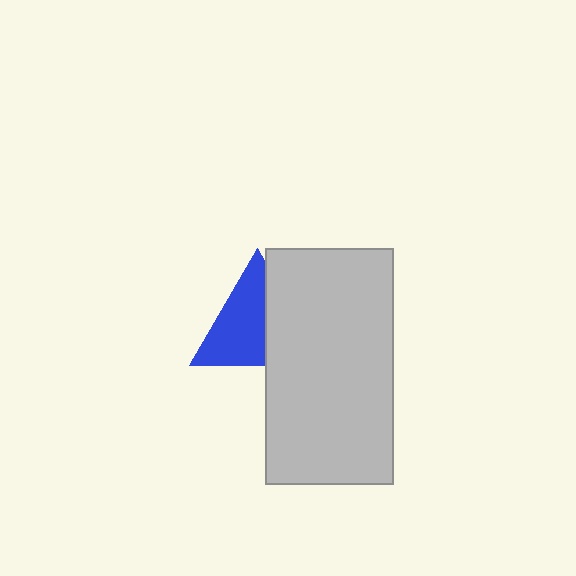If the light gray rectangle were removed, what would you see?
You would see the complete blue triangle.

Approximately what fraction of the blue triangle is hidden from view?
Roughly 39% of the blue triangle is hidden behind the light gray rectangle.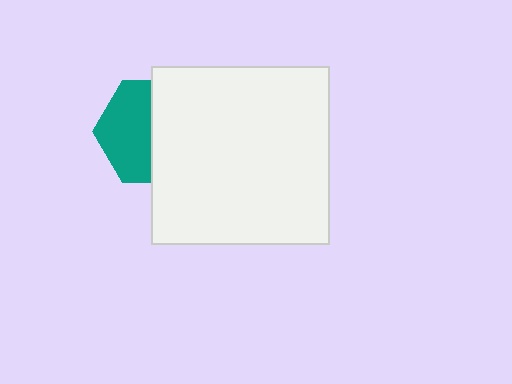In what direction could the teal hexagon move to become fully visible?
The teal hexagon could move left. That would shift it out from behind the white square entirely.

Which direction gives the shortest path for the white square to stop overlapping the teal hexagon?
Moving right gives the shortest separation.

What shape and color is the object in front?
The object in front is a white square.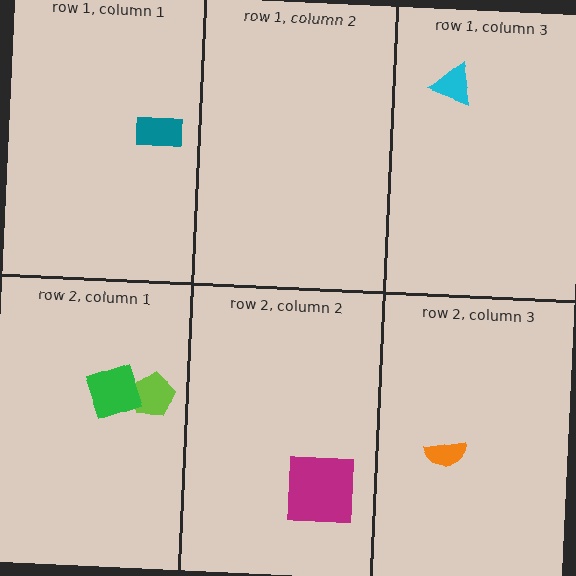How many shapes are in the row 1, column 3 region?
1.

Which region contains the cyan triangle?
The row 1, column 3 region.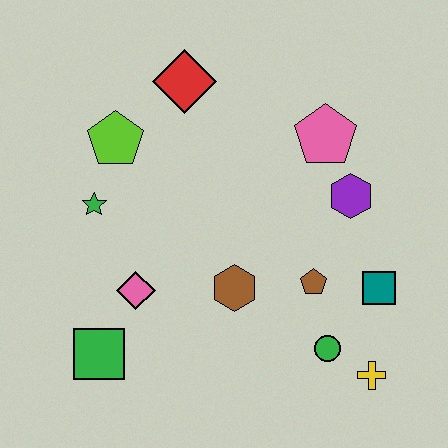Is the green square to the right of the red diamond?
No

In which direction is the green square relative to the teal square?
The green square is to the left of the teal square.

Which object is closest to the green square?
The pink diamond is closest to the green square.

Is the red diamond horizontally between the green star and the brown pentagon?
Yes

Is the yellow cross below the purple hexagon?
Yes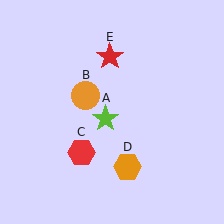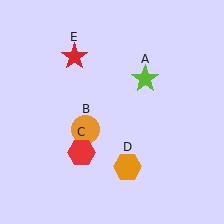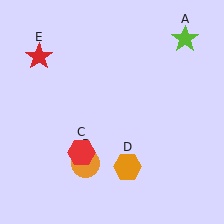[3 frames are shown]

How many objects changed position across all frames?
3 objects changed position: lime star (object A), orange circle (object B), red star (object E).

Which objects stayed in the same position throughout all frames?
Red hexagon (object C) and orange hexagon (object D) remained stationary.